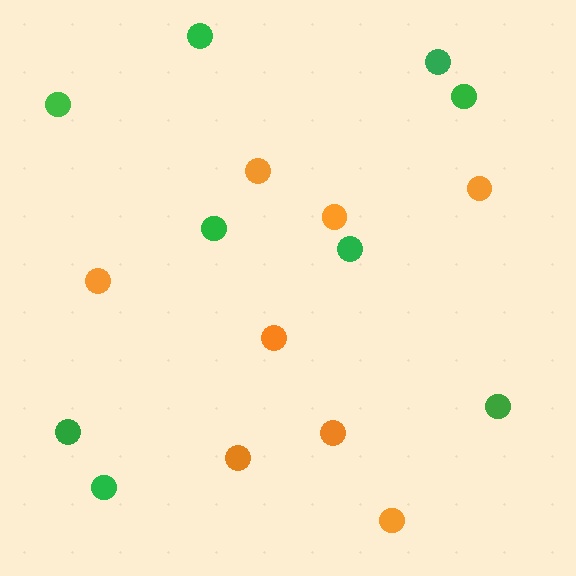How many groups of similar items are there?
There are 2 groups: one group of orange circles (8) and one group of green circles (9).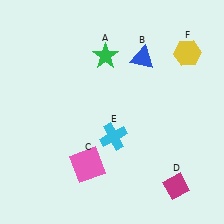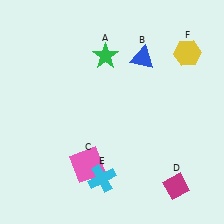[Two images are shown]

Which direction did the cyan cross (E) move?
The cyan cross (E) moved down.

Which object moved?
The cyan cross (E) moved down.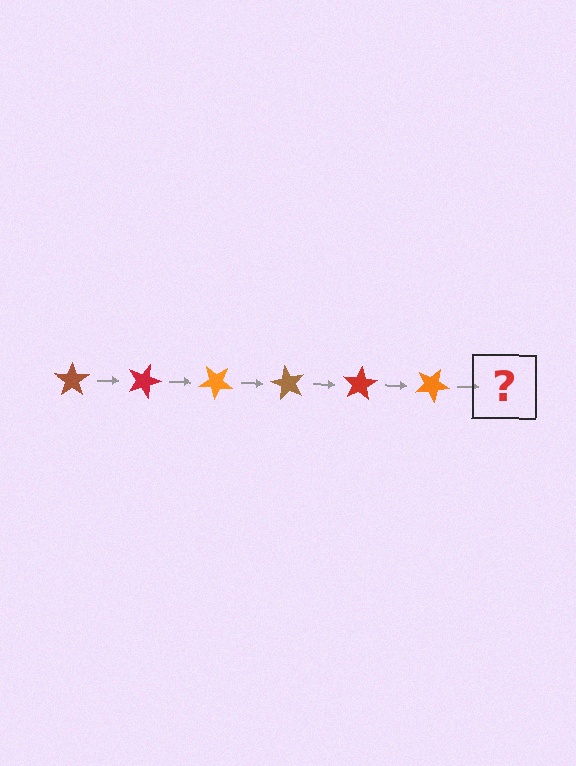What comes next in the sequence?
The next element should be a brown star, rotated 120 degrees from the start.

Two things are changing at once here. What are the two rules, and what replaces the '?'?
The two rules are that it rotates 20 degrees each step and the color cycles through brown, red, and orange. The '?' should be a brown star, rotated 120 degrees from the start.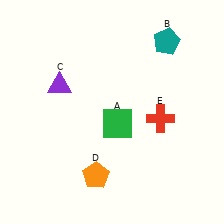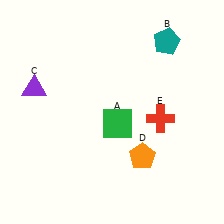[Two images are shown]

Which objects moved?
The objects that moved are: the purple triangle (C), the orange pentagon (D).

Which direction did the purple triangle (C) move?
The purple triangle (C) moved left.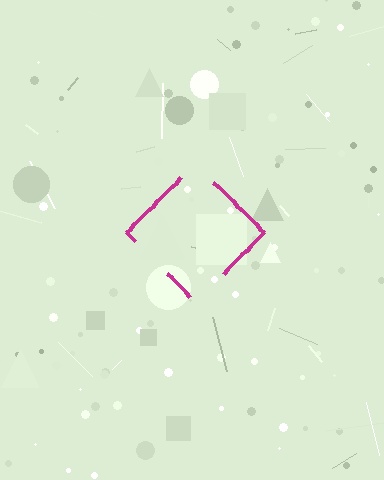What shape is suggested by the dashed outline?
The dashed outline suggests a diamond.